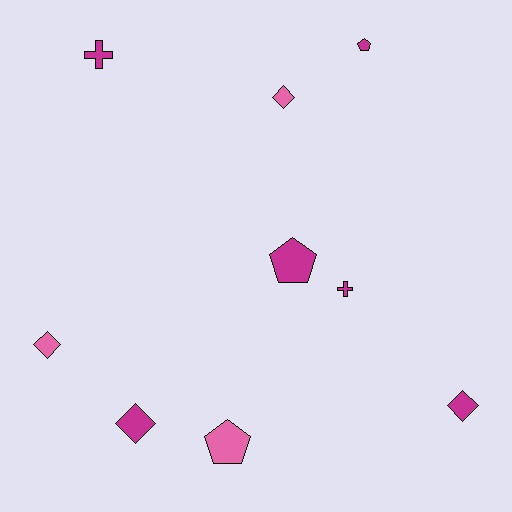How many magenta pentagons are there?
There are 2 magenta pentagons.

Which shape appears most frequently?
Diamond, with 4 objects.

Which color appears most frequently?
Magenta, with 6 objects.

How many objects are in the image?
There are 9 objects.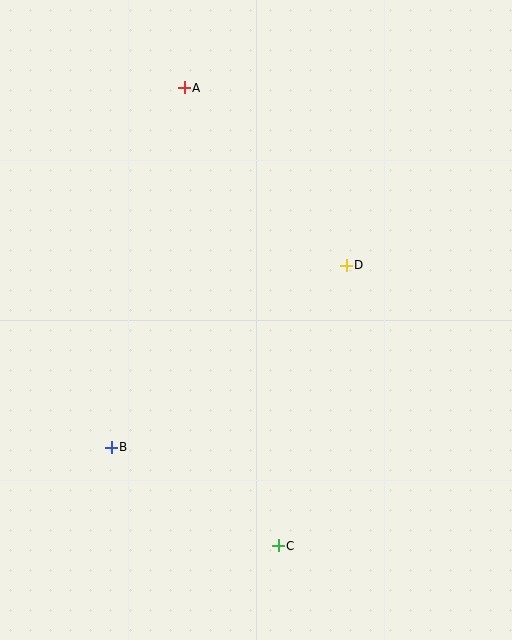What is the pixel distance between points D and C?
The distance between D and C is 288 pixels.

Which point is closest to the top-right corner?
Point D is closest to the top-right corner.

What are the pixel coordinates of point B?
Point B is at (111, 447).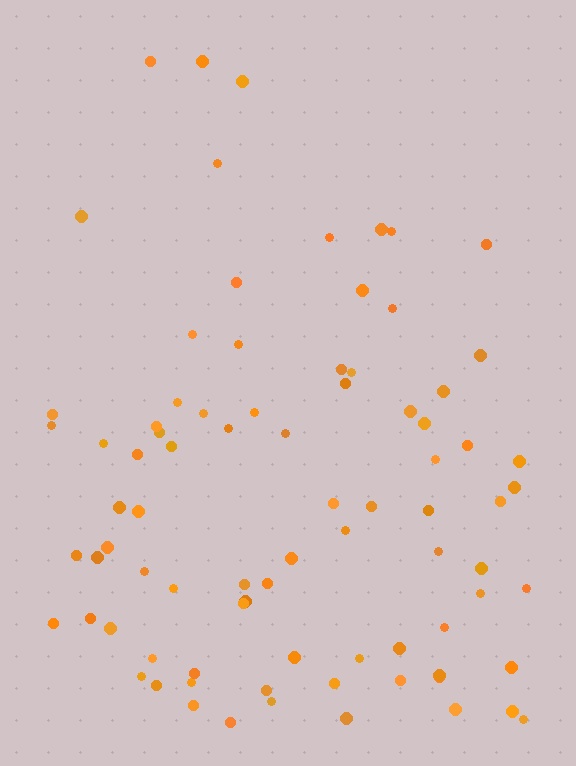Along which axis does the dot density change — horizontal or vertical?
Vertical.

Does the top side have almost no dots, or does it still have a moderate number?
Still a moderate number, just noticeably fewer than the bottom.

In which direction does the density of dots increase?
From top to bottom, with the bottom side densest.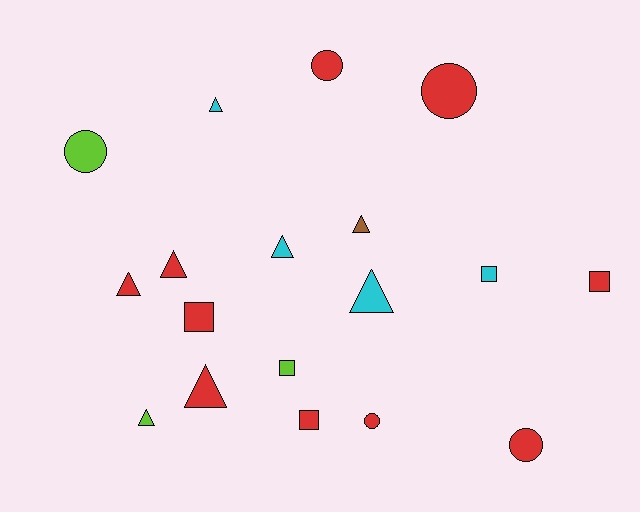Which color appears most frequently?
Red, with 10 objects.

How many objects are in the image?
There are 18 objects.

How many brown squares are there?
There are no brown squares.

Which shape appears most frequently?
Triangle, with 8 objects.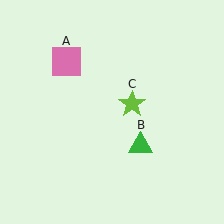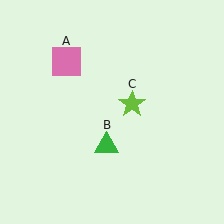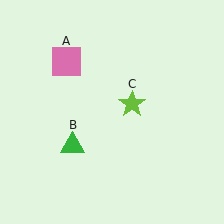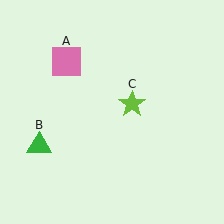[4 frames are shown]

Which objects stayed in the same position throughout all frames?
Pink square (object A) and lime star (object C) remained stationary.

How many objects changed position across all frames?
1 object changed position: green triangle (object B).